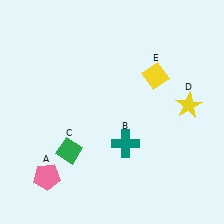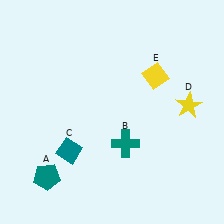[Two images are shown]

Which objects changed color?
A changed from pink to teal. C changed from green to teal.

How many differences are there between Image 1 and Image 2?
There are 2 differences between the two images.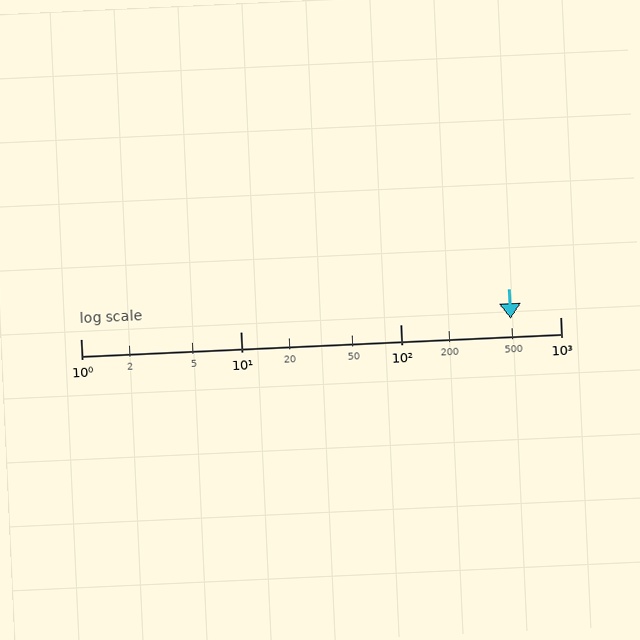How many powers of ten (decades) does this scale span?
The scale spans 3 decades, from 1 to 1000.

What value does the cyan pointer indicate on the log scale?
The pointer indicates approximately 490.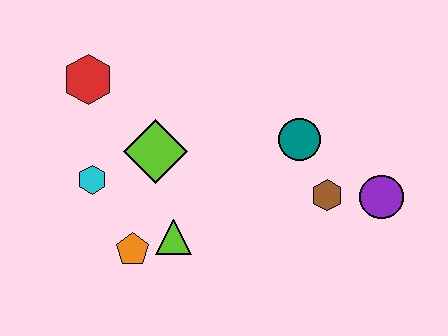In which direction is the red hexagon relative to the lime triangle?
The red hexagon is above the lime triangle.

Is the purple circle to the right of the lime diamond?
Yes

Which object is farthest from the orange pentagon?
The purple circle is farthest from the orange pentagon.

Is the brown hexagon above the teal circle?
No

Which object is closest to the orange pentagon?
The lime triangle is closest to the orange pentagon.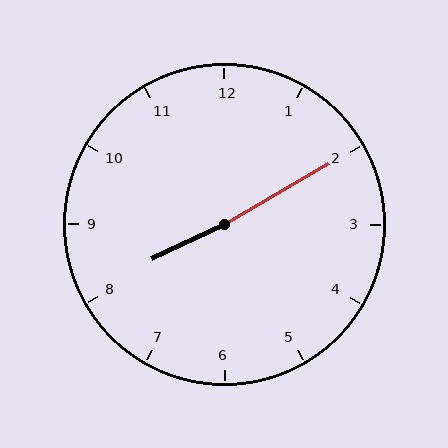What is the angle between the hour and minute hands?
Approximately 175 degrees.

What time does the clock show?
8:10.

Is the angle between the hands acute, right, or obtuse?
It is obtuse.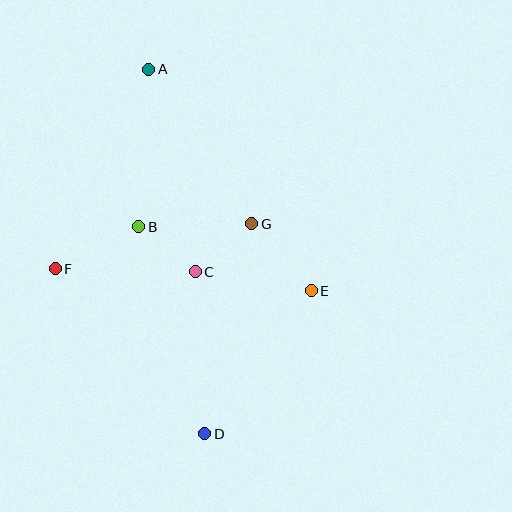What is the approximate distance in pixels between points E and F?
The distance between E and F is approximately 257 pixels.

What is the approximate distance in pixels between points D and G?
The distance between D and G is approximately 215 pixels.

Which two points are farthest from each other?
Points A and D are farthest from each other.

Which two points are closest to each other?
Points B and C are closest to each other.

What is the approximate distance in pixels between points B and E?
The distance between B and E is approximately 184 pixels.